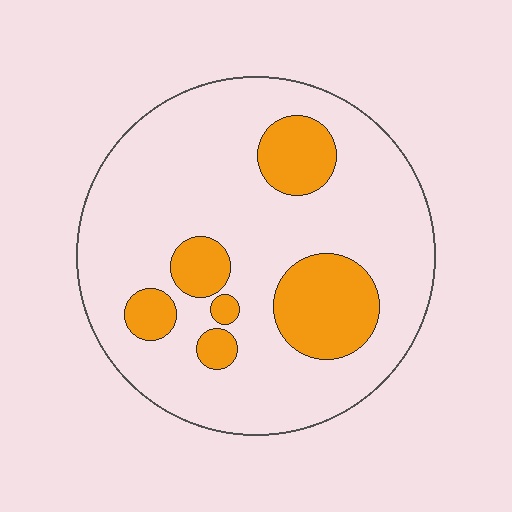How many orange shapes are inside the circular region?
6.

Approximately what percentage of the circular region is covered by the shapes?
Approximately 20%.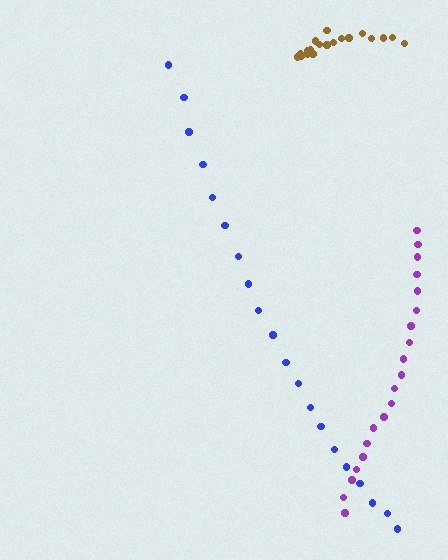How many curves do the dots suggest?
There are 3 distinct paths.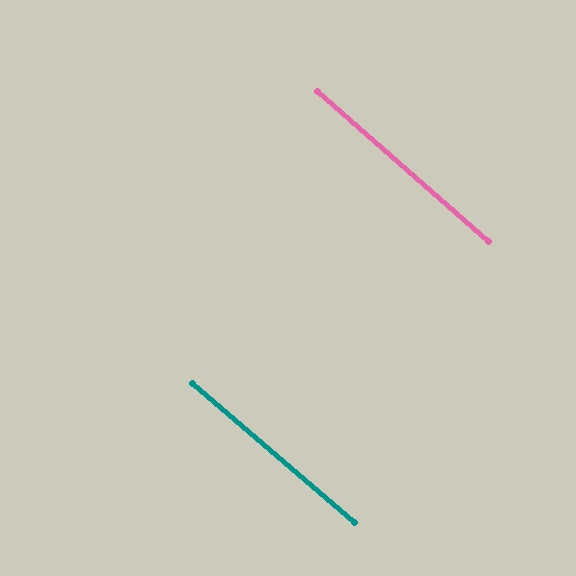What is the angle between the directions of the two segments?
Approximately 1 degree.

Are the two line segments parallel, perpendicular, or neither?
Parallel — their directions differ by only 0.9°.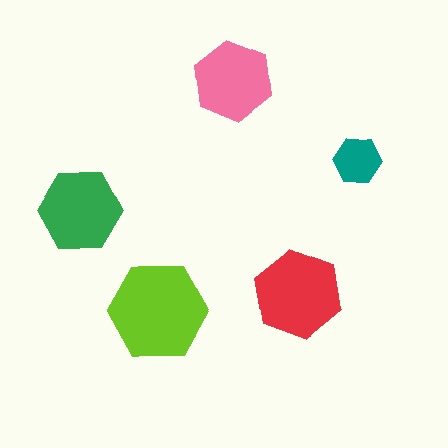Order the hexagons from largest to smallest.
the lime one, the red one, the green one, the pink one, the teal one.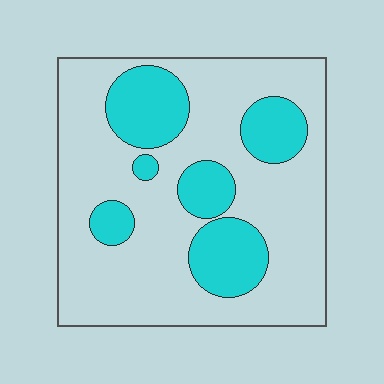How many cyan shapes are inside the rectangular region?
6.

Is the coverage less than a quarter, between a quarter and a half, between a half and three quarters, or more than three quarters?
Between a quarter and a half.